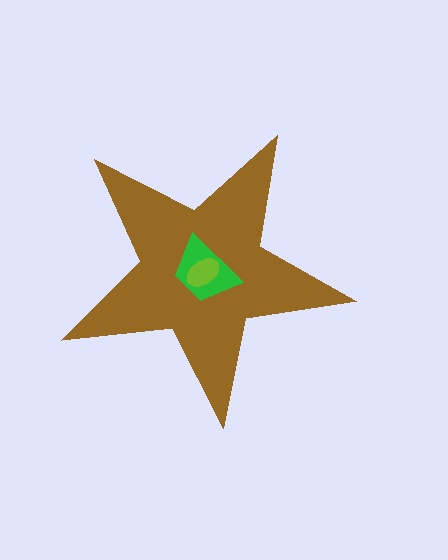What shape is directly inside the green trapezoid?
The lime ellipse.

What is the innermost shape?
The lime ellipse.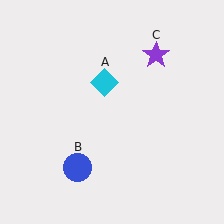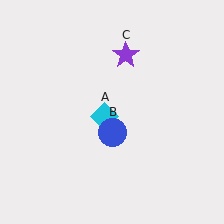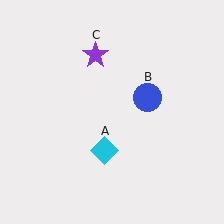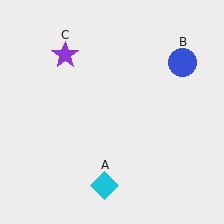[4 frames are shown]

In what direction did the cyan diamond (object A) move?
The cyan diamond (object A) moved down.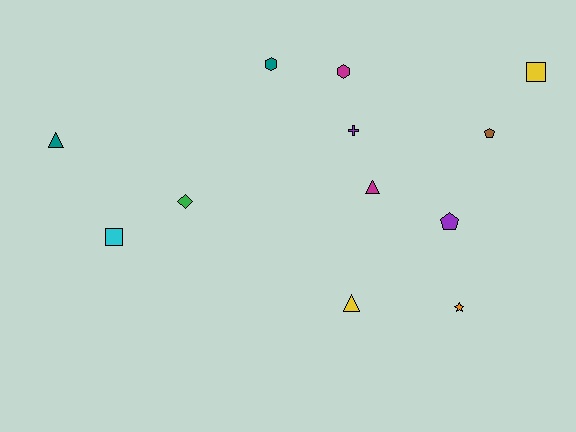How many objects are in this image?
There are 12 objects.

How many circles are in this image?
There are no circles.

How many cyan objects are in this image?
There is 1 cyan object.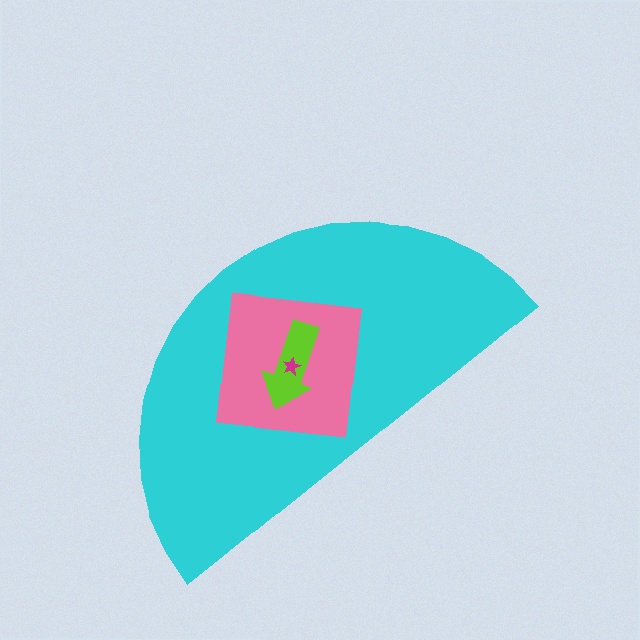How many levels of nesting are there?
4.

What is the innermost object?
The magenta star.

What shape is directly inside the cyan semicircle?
The pink square.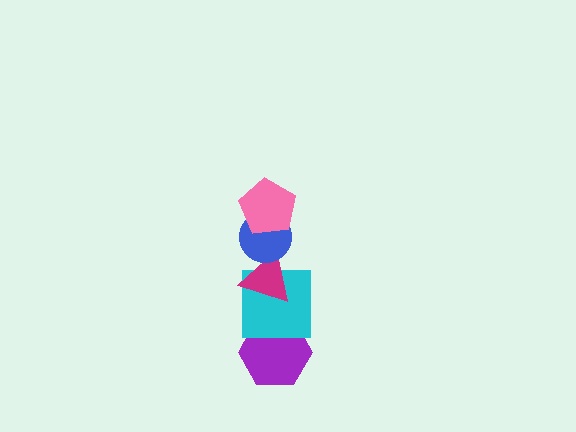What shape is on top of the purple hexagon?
The cyan square is on top of the purple hexagon.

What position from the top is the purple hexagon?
The purple hexagon is 5th from the top.